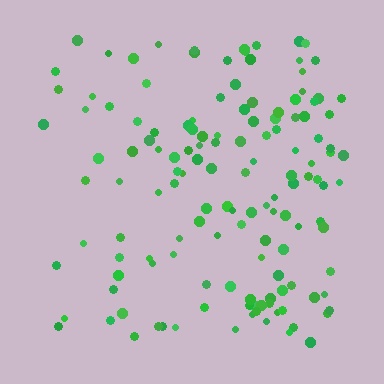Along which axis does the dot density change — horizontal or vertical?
Horizontal.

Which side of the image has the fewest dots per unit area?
The left.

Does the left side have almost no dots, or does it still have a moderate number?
Still a moderate number, just noticeably fewer than the right.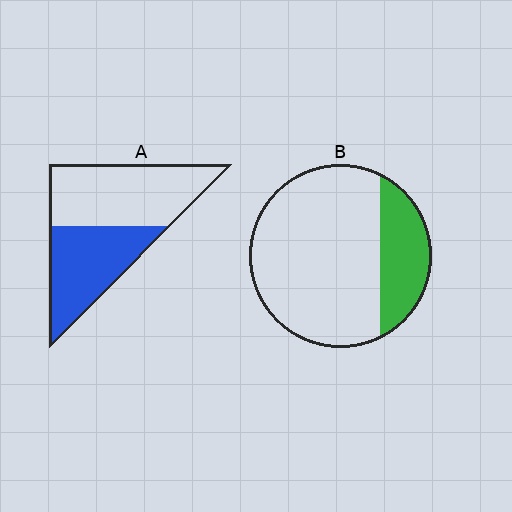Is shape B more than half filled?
No.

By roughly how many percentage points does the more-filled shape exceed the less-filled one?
By roughly 20 percentage points (A over B).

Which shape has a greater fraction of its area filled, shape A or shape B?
Shape A.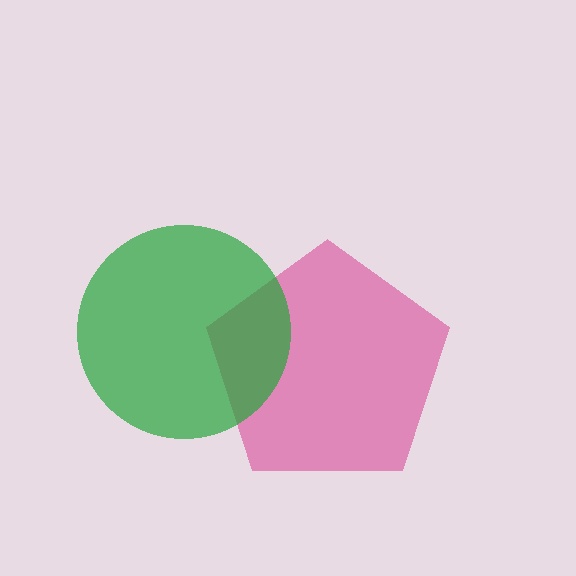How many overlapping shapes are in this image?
There are 2 overlapping shapes in the image.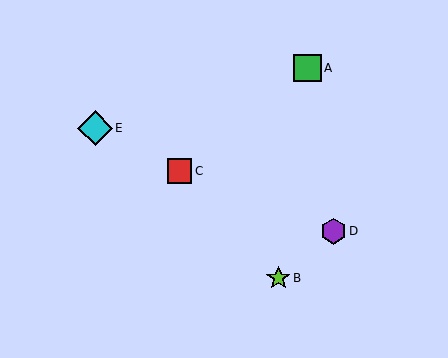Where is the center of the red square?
The center of the red square is at (180, 171).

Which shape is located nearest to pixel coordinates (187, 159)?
The red square (labeled C) at (180, 171) is nearest to that location.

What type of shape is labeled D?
Shape D is a purple hexagon.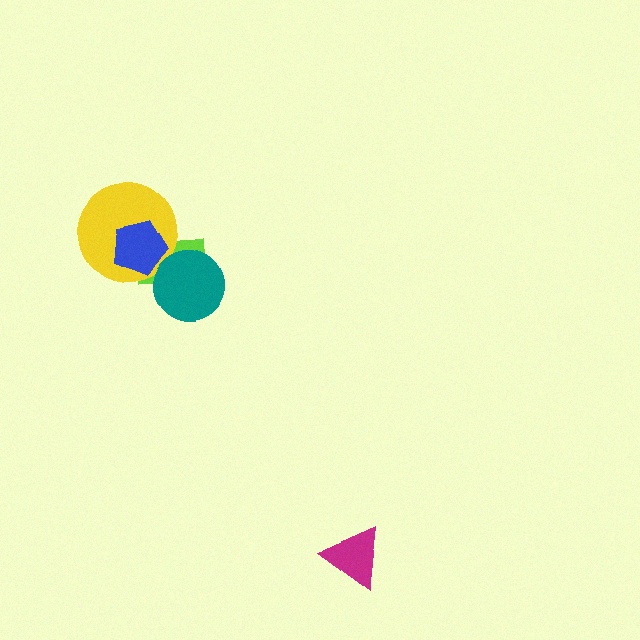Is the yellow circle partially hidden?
Yes, it is partially covered by another shape.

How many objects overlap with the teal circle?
1 object overlaps with the teal circle.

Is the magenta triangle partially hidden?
No, no other shape covers it.